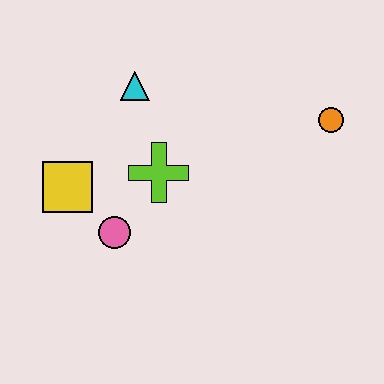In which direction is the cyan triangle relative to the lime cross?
The cyan triangle is above the lime cross.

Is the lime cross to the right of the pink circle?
Yes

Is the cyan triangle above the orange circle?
Yes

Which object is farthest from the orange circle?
The yellow square is farthest from the orange circle.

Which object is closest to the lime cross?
The pink circle is closest to the lime cross.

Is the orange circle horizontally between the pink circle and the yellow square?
No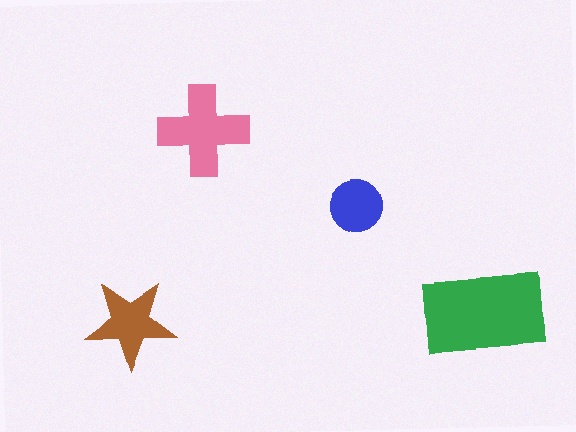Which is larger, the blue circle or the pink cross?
The pink cross.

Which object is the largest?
The green rectangle.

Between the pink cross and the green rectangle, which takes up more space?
The green rectangle.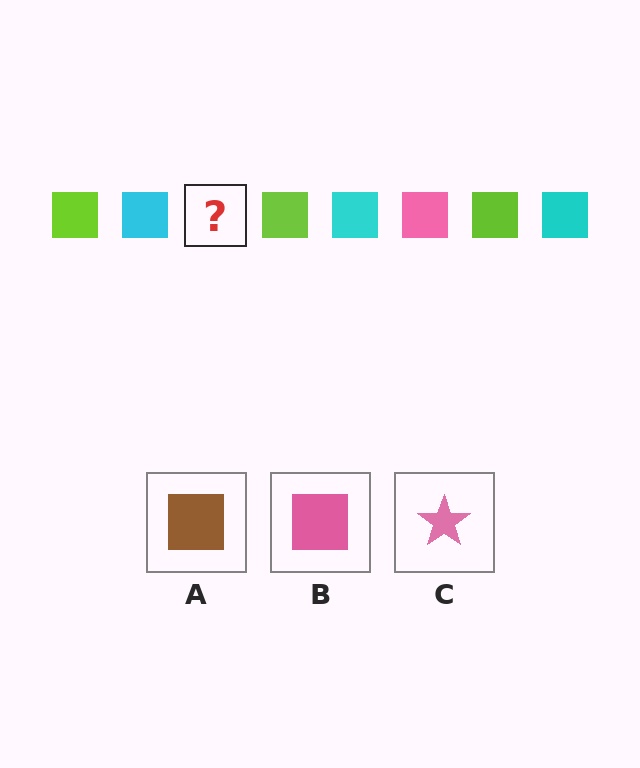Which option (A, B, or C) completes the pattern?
B.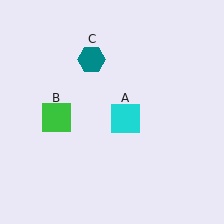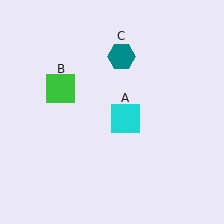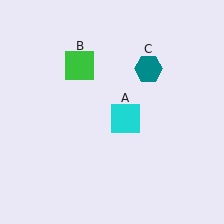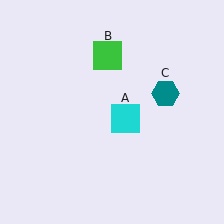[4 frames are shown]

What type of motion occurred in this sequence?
The green square (object B), teal hexagon (object C) rotated clockwise around the center of the scene.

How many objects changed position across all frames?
2 objects changed position: green square (object B), teal hexagon (object C).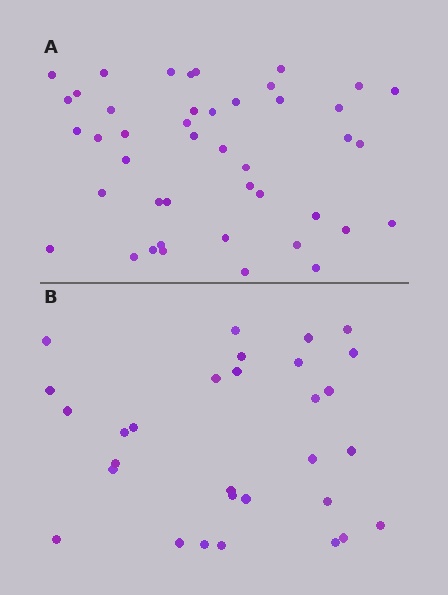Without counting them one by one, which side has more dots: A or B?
Region A (the top region) has more dots.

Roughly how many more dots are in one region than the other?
Region A has approximately 15 more dots than region B.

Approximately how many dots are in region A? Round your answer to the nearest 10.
About 40 dots. (The exact count is 44, which rounds to 40.)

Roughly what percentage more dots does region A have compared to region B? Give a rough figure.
About 45% more.